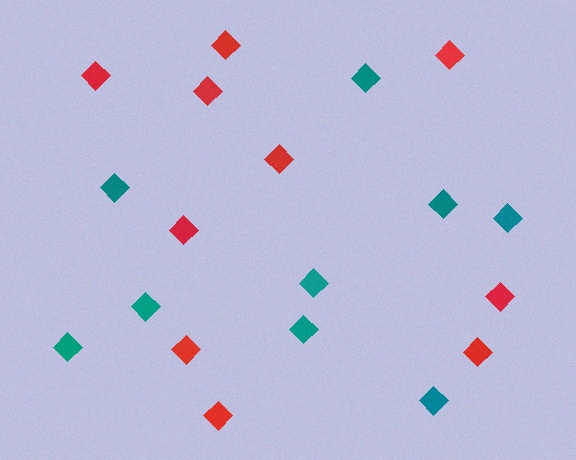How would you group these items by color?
There are 2 groups: one group of red diamonds (10) and one group of teal diamonds (9).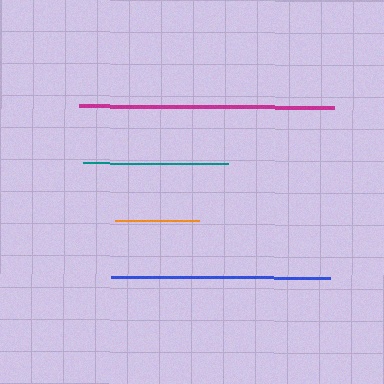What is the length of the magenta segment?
The magenta segment is approximately 255 pixels long.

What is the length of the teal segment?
The teal segment is approximately 145 pixels long.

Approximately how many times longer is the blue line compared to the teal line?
The blue line is approximately 1.5 times the length of the teal line.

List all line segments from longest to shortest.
From longest to shortest: magenta, blue, teal, orange.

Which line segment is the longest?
The magenta line is the longest at approximately 255 pixels.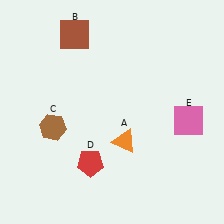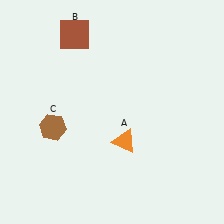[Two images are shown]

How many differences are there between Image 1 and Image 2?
There are 2 differences between the two images.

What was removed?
The red pentagon (D), the pink square (E) were removed in Image 2.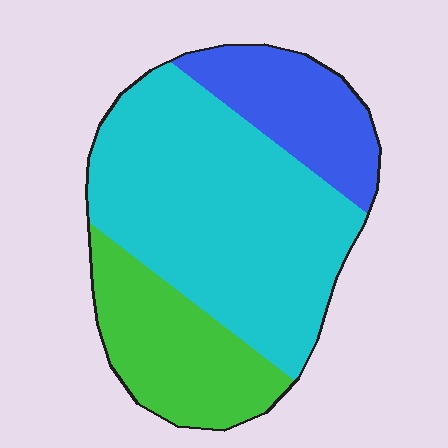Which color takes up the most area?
Cyan, at roughly 55%.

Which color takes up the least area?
Blue, at roughly 20%.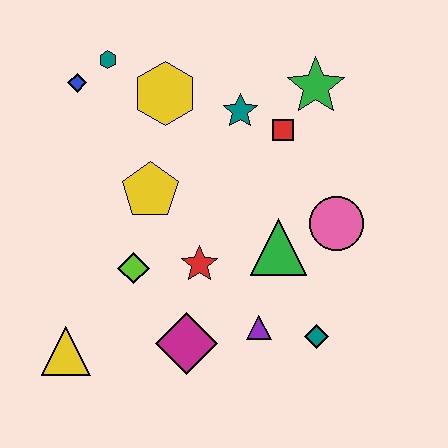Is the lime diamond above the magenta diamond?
Yes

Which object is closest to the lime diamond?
The red star is closest to the lime diamond.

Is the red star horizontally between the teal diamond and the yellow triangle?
Yes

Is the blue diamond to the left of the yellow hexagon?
Yes